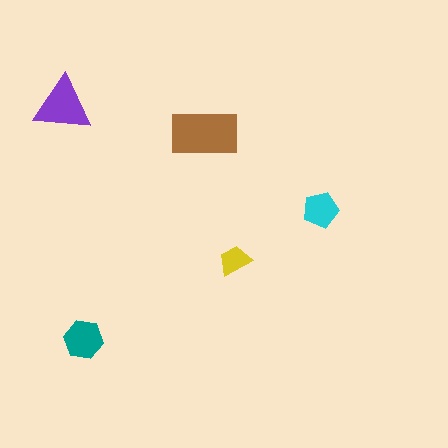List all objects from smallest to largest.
The yellow trapezoid, the cyan pentagon, the teal hexagon, the purple triangle, the brown rectangle.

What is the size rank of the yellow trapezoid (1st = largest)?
5th.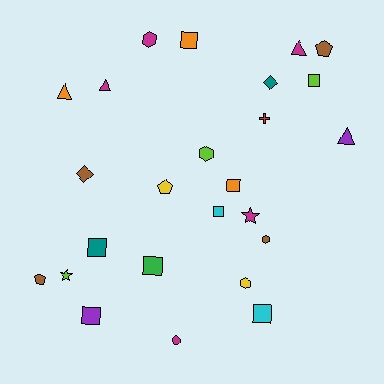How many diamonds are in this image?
There are 2 diamonds.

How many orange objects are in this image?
There are 3 orange objects.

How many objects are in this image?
There are 25 objects.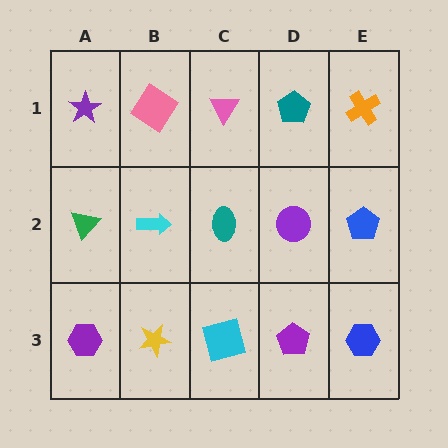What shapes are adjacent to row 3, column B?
A cyan arrow (row 2, column B), a purple hexagon (row 3, column A), a cyan square (row 3, column C).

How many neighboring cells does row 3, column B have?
3.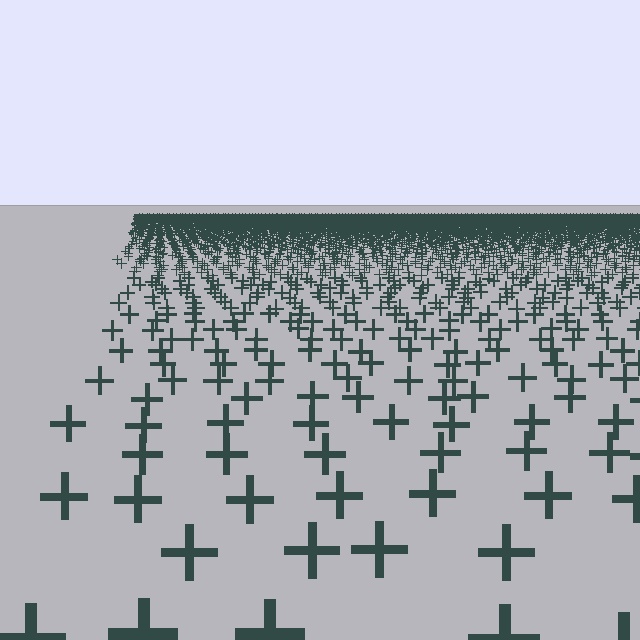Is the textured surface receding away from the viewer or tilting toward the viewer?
The surface is receding away from the viewer. Texture elements get smaller and denser toward the top.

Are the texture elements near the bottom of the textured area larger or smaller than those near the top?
Larger. Near the bottom, elements are closer to the viewer and appear at a bigger on-screen size.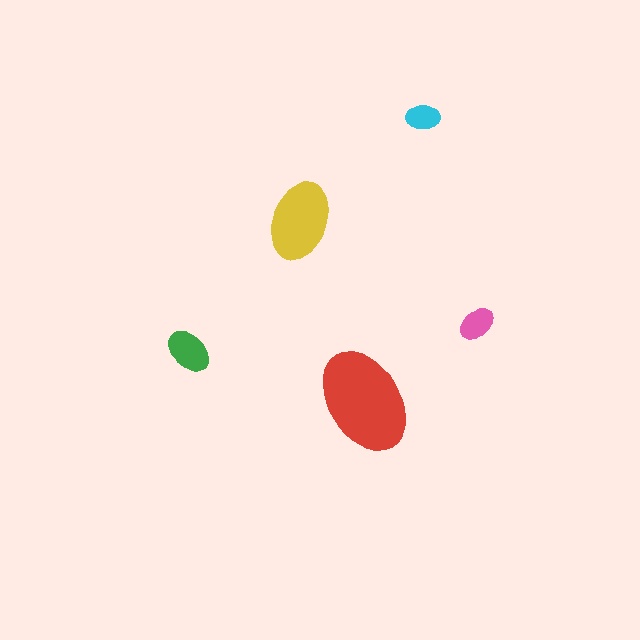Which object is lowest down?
The red ellipse is bottommost.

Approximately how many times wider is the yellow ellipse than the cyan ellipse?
About 2.5 times wider.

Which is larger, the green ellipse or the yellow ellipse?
The yellow one.